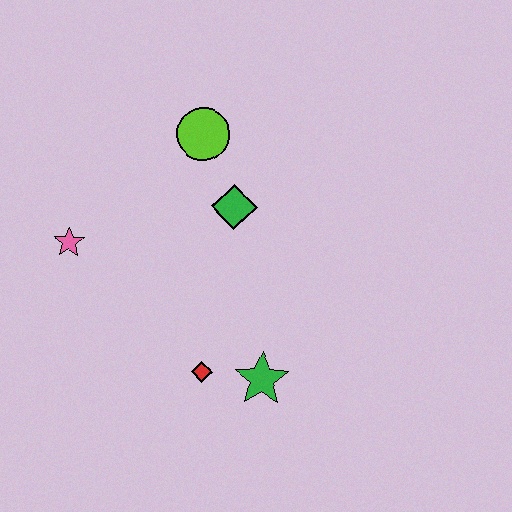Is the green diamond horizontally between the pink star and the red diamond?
No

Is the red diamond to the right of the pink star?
Yes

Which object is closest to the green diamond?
The lime circle is closest to the green diamond.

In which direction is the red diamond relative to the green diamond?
The red diamond is below the green diamond.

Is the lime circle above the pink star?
Yes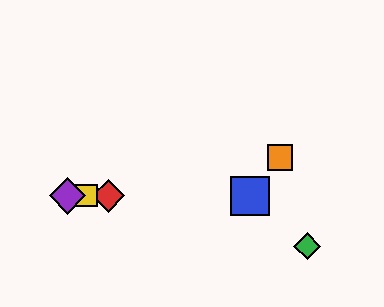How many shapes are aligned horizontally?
4 shapes (the red diamond, the blue square, the yellow square, the purple diamond) are aligned horizontally.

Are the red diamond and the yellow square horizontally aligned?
Yes, both are at y≈196.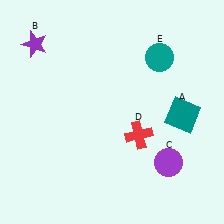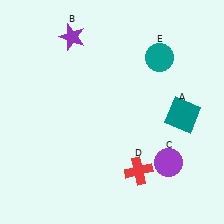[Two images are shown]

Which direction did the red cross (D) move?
The red cross (D) moved down.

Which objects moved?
The objects that moved are: the purple star (B), the red cross (D).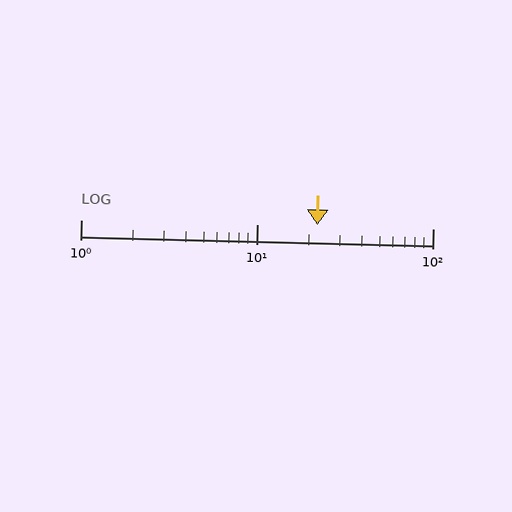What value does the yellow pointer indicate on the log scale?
The pointer indicates approximately 22.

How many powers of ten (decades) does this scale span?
The scale spans 2 decades, from 1 to 100.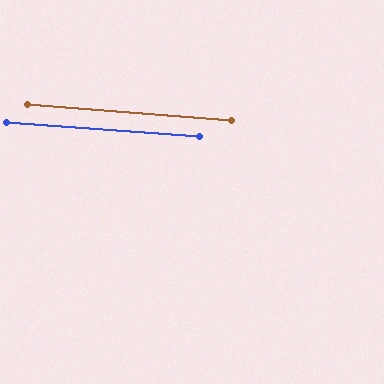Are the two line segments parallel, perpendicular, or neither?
Parallel — their directions differ by only 0.4°.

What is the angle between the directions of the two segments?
Approximately 0 degrees.